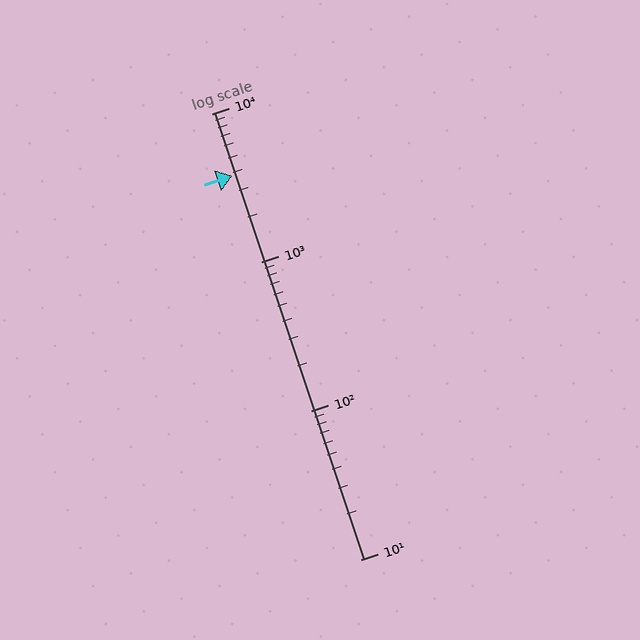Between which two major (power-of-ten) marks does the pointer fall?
The pointer is between 1000 and 10000.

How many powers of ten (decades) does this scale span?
The scale spans 3 decades, from 10 to 10000.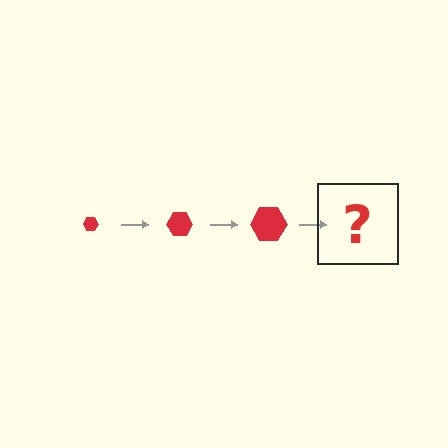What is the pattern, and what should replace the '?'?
The pattern is that the hexagon gets progressively larger each step. The '?' should be a red hexagon, larger than the previous one.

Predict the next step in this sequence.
The next step is a red hexagon, larger than the previous one.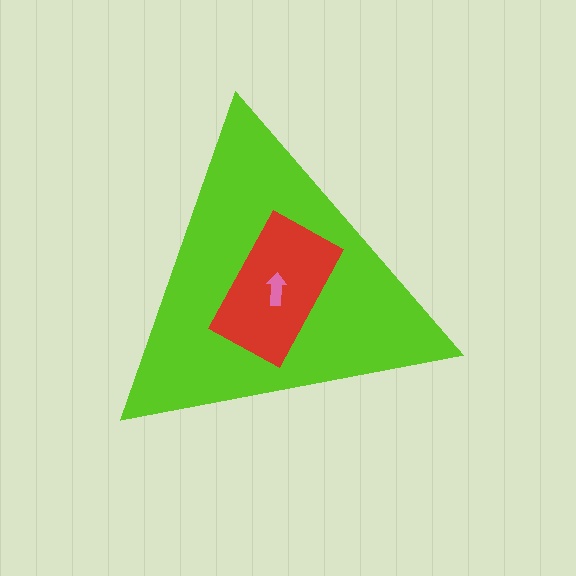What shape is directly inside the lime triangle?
The red rectangle.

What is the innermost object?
The pink arrow.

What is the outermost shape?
The lime triangle.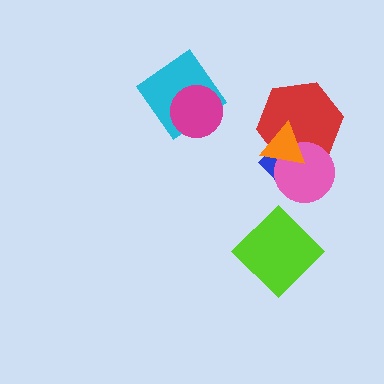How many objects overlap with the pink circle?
3 objects overlap with the pink circle.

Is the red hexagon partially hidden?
Yes, it is partially covered by another shape.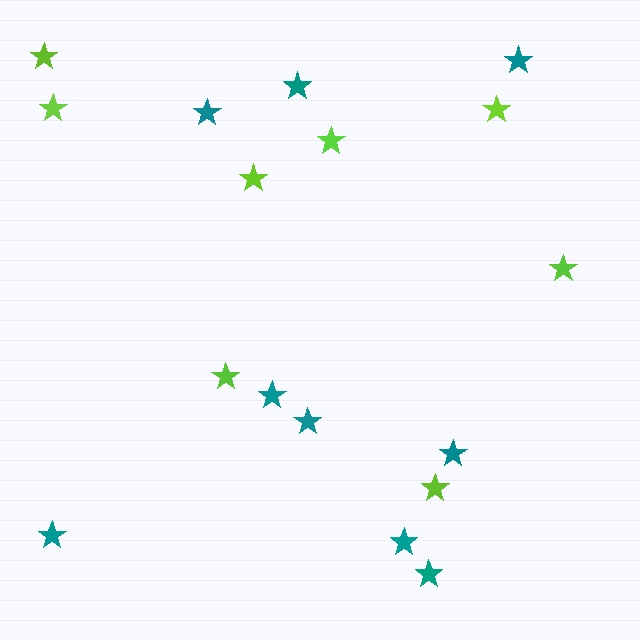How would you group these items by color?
There are 2 groups: one group of lime stars (8) and one group of teal stars (9).